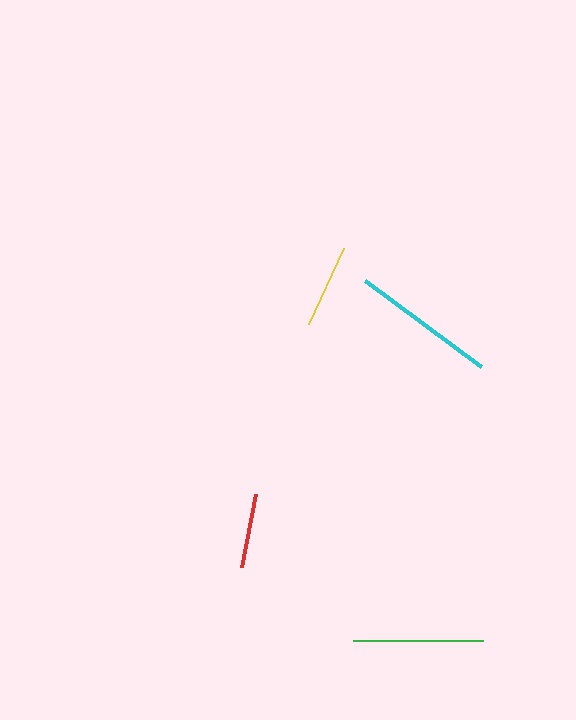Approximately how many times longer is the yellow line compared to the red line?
The yellow line is approximately 1.1 times the length of the red line.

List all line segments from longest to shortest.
From longest to shortest: cyan, green, yellow, red.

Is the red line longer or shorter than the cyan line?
The cyan line is longer than the red line.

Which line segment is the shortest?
The red line is the shortest at approximately 74 pixels.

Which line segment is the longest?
The cyan line is the longest at approximately 144 pixels.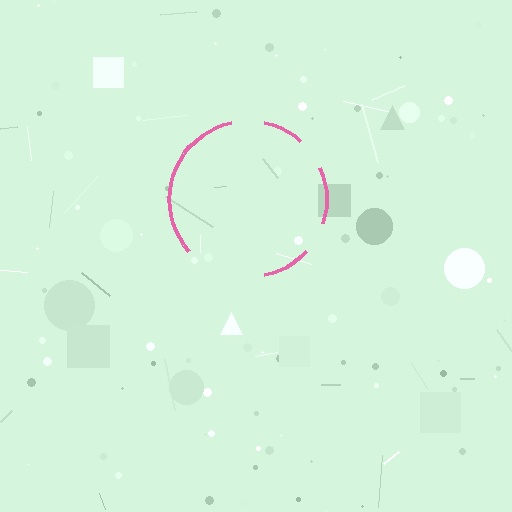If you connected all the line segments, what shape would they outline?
They would outline a circle.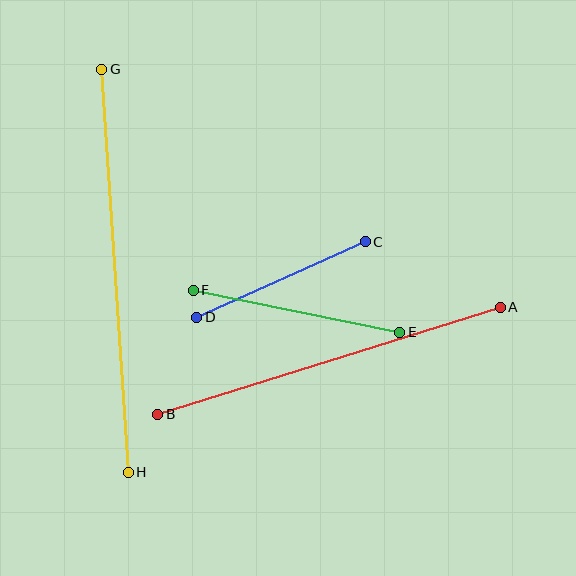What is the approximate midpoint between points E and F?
The midpoint is at approximately (297, 311) pixels.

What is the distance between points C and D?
The distance is approximately 185 pixels.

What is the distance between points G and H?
The distance is approximately 404 pixels.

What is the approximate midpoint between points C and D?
The midpoint is at approximately (281, 280) pixels.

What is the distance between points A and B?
The distance is approximately 359 pixels.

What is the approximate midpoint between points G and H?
The midpoint is at approximately (115, 271) pixels.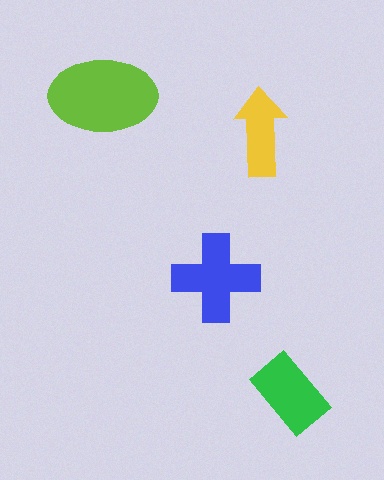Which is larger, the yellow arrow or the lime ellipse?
The lime ellipse.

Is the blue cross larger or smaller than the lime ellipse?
Smaller.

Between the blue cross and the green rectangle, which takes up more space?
The blue cross.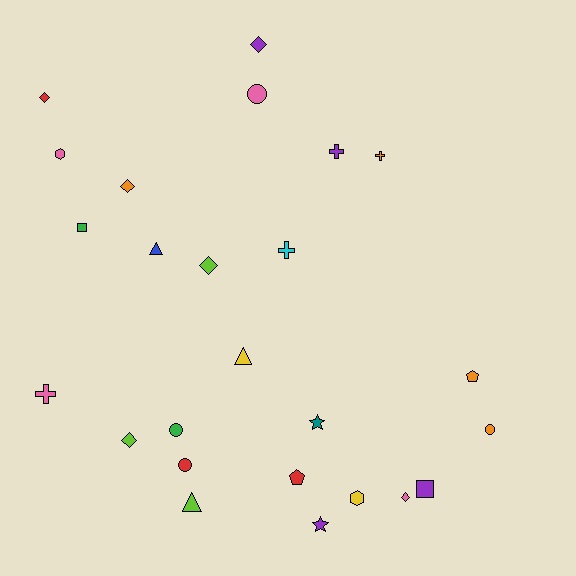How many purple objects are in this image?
There are 4 purple objects.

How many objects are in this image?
There are 25 objects.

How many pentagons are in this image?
There are 2 pentagons.